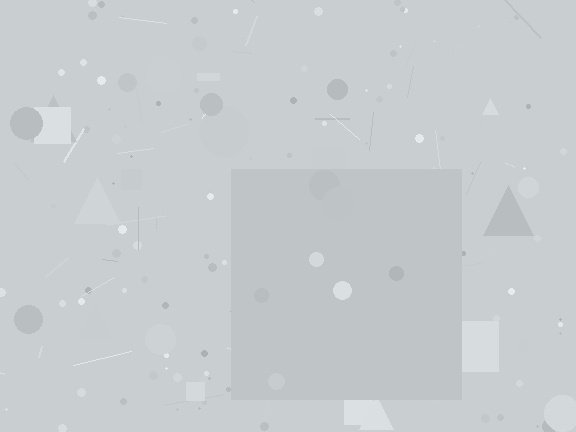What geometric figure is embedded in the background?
A square is embedded in the background.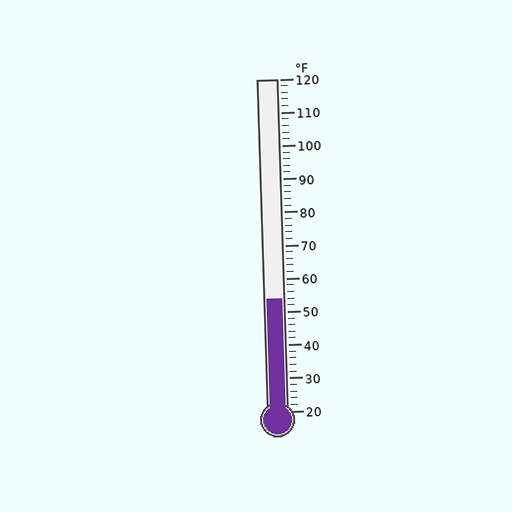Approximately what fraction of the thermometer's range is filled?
The thermometer is filled to approximately 35% of its range.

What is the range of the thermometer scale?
The thermometer scale ranges from 20°F to 120°F.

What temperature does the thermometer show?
The thermometer shows approximately 54°F.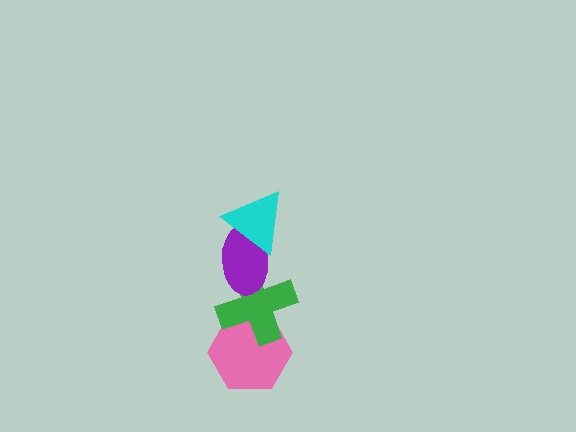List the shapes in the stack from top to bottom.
From top to bottom: the cyan triangle, the purple ellipse, the green cross, the pink hexagon.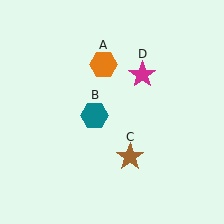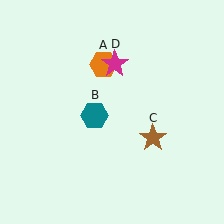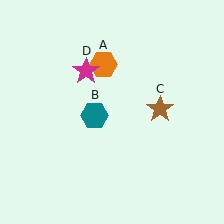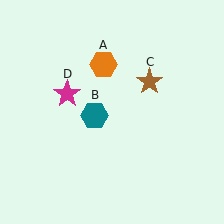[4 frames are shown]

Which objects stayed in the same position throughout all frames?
Orange hexagon (object A) and teal hexagon (object B) remained stationary.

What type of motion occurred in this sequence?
The brown star (object C), magenta star (object D) rotated counterclockwise around the center of the scene.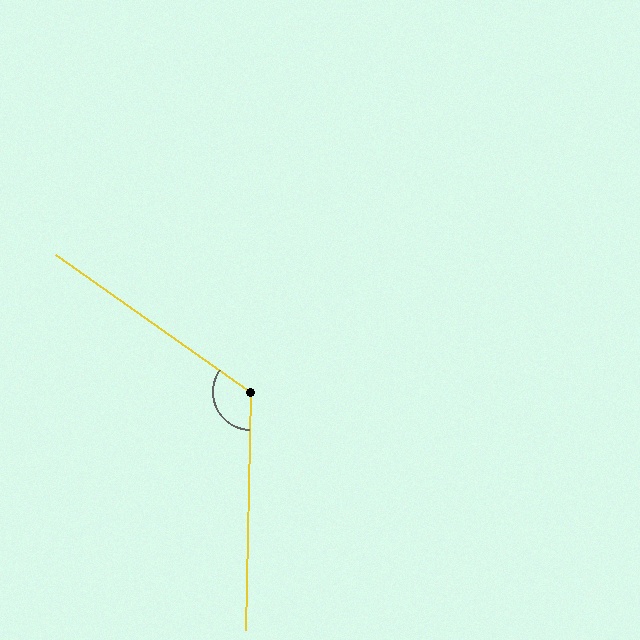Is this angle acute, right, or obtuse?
It is obtuse.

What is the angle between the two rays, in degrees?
Approximately 124 degrees.